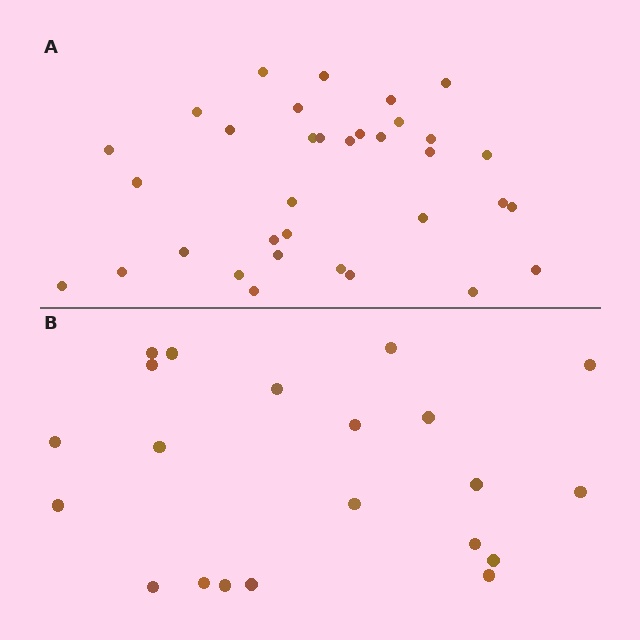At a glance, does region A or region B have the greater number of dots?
Region A (the top region) has more dots.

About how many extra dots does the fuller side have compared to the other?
Region A has approximately 15 more dots than region B.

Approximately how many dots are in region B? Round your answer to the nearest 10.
About 20 dots. (The exact count is 21, which rounds to 20.)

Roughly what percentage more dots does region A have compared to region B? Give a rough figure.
About 60% more.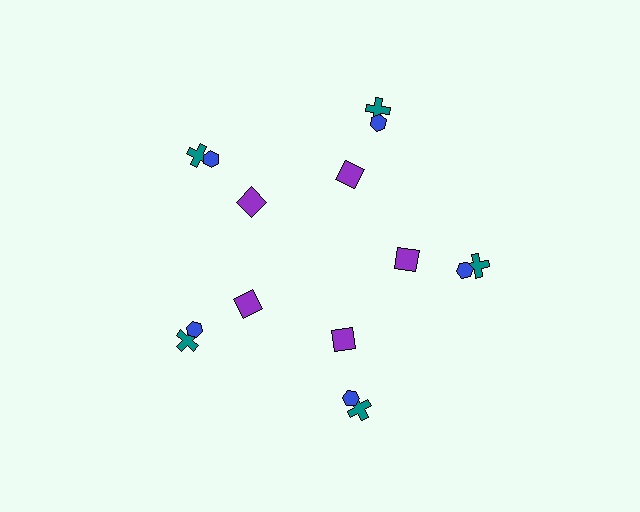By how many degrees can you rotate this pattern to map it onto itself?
The pattern maps onto itself every 72 degrees of rotation.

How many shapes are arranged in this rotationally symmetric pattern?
There are 15 shapes, arranged in 5 groups of 3.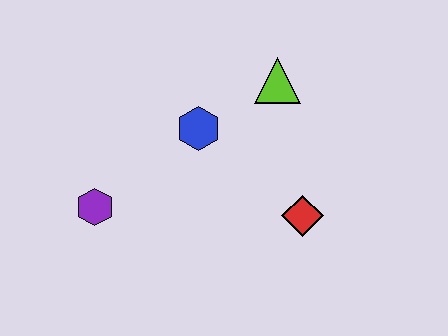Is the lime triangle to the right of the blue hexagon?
Yes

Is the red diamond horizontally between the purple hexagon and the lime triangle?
No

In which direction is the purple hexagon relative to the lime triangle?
The purple hexagon is to the left of the lime triangle.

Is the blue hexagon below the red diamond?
No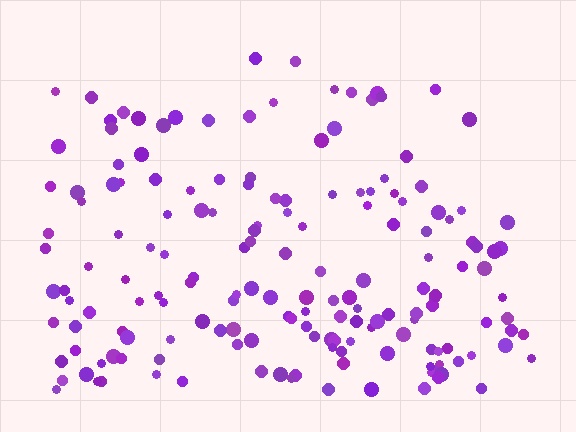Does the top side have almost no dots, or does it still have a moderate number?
Still a moderate number, just noticeably fewer than the bottom.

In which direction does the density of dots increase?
From top to bottom, with the bottom side densest.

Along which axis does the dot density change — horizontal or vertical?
Vertical.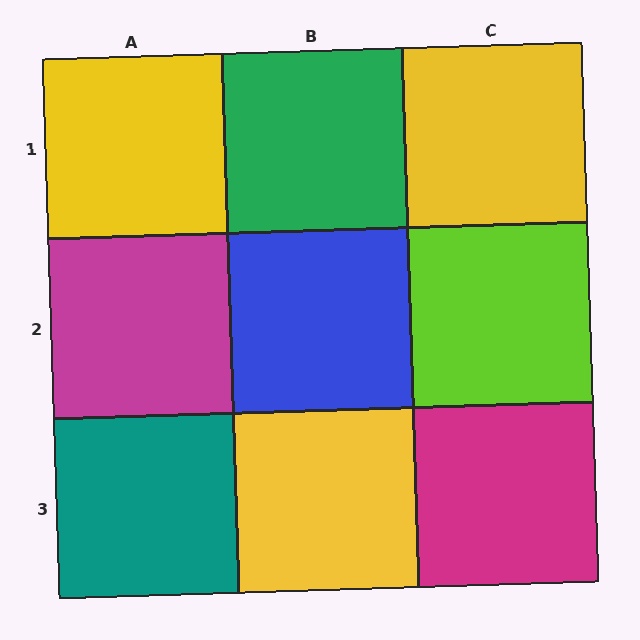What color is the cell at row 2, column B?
Blue.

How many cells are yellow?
3 cells are yellow.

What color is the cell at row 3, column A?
Teal.